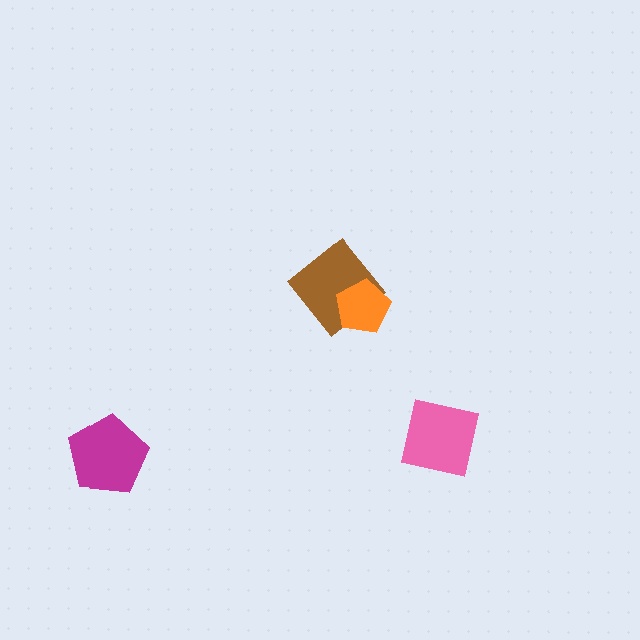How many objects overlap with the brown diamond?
1 object overlaps with the brown diamond.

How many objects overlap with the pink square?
0 objects overlap with the pink square.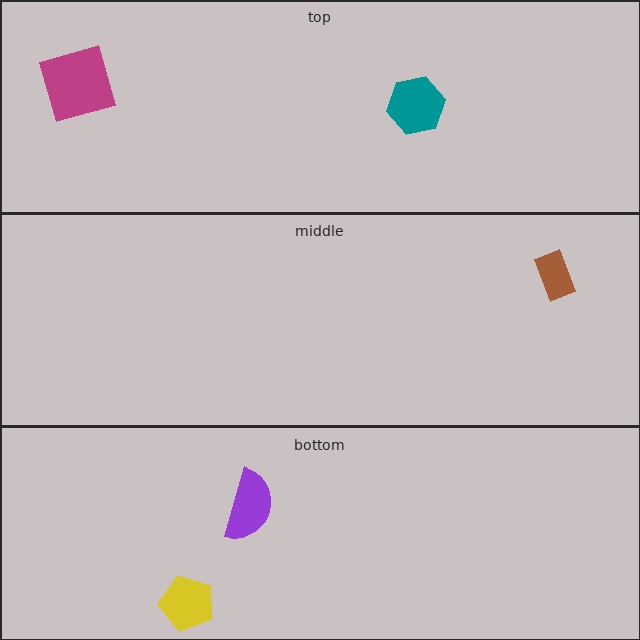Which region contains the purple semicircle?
The bottom region.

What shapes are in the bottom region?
The yellow pentagon, the purple semicircle.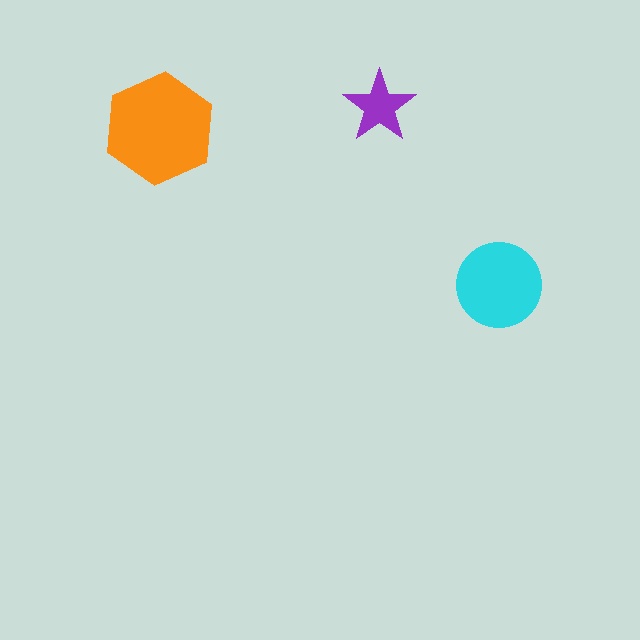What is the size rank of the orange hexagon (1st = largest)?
1st.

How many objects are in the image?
There are 3 objects in the image.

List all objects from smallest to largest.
The purple star, the cyan circle, the orange hexagon.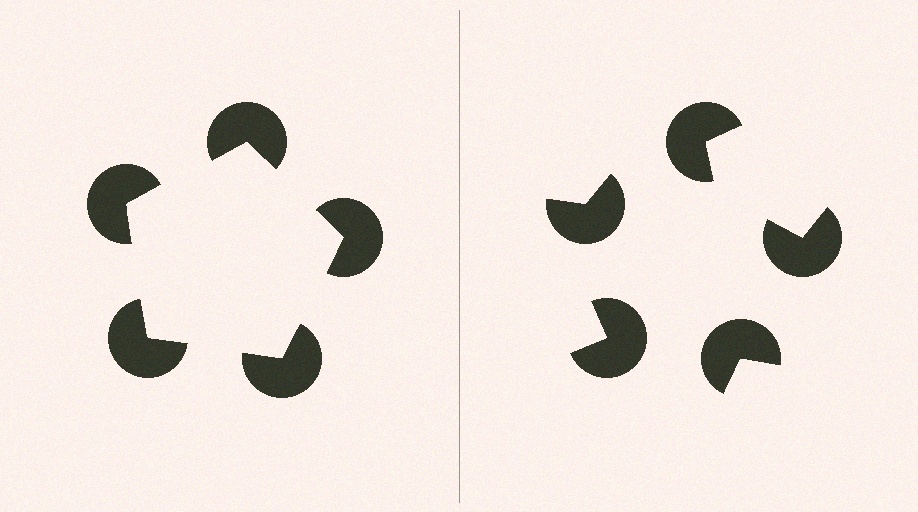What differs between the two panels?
The pac-man discs are positioned identically on both sides; only the wedge orientations differ. On the left they align to a pentagon; on the right they are misaligned.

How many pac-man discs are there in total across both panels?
10 — 5 on each side.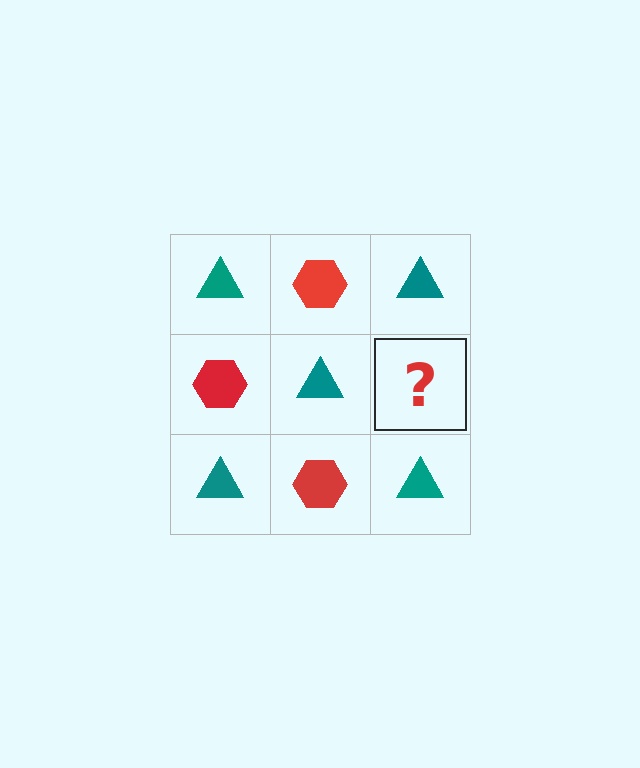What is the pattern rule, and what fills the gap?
The rule is that it alternates teal triangle and red hexagon in a checkerboard pattern. The gap should be filled with a red hexagon.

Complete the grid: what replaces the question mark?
The question mark should be replaced with a red hexagon.